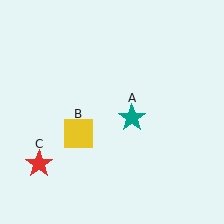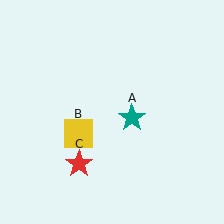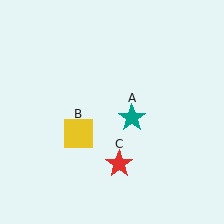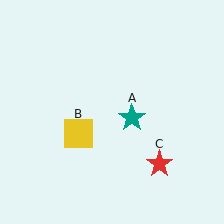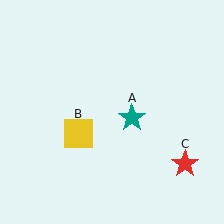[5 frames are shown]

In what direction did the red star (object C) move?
The red star (object C) moved right.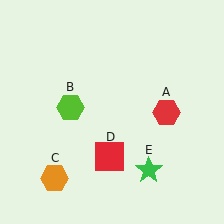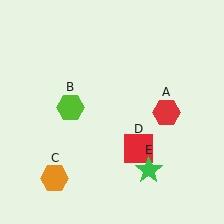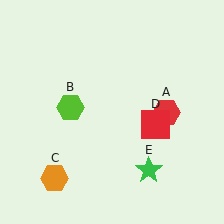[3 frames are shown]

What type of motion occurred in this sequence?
The red square (object D) rotated counterclockwise around the center of the scene.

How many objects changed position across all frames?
1 object changed position: red square (object D).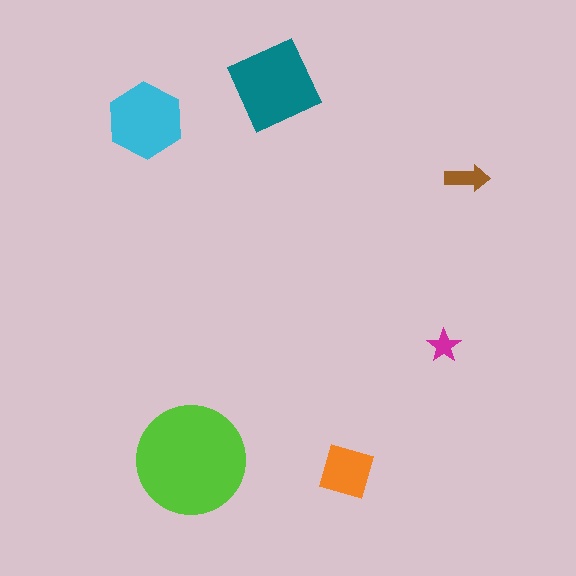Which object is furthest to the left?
The cyan hexagon is leftmost.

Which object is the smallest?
The magenta star.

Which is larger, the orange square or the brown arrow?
The orange square.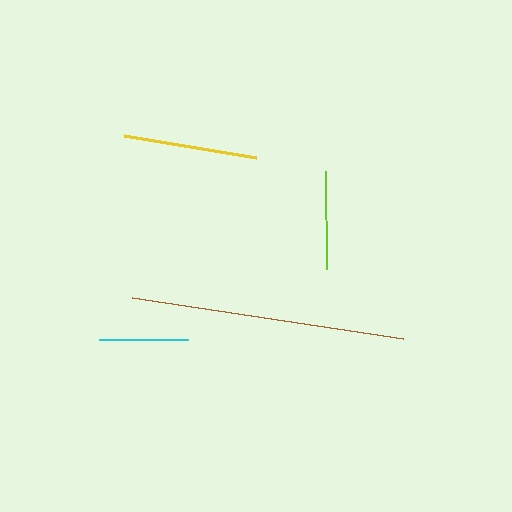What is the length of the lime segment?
The lime segment is approximately 98 pixels long.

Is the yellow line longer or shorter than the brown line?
The brown line is longer than the yellow line.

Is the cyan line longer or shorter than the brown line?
The brown line is longer than the cyan line.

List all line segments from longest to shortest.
From longest to shortest: brown, yellow, lime, cyan.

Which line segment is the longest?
The brown line is the longest at approximately 274 pixels.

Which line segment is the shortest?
The cyan line is the shortest at approximately 89 pixels.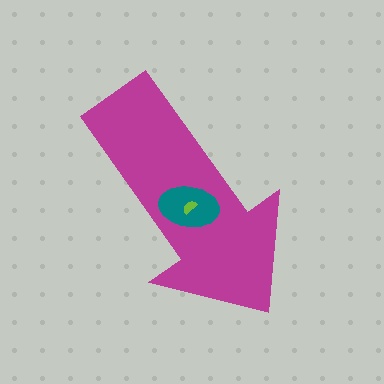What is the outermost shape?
The magenta arrow.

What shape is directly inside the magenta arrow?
The teal ellipse.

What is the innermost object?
The lime semicircle.